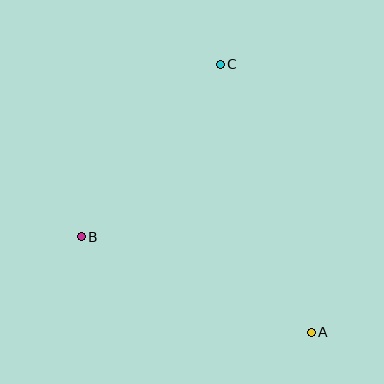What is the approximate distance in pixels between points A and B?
The distance between A and B is approximately 249 pixels.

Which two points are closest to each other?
Points B and C are closest to each other.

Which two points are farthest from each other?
Points A and C are farthest from each other.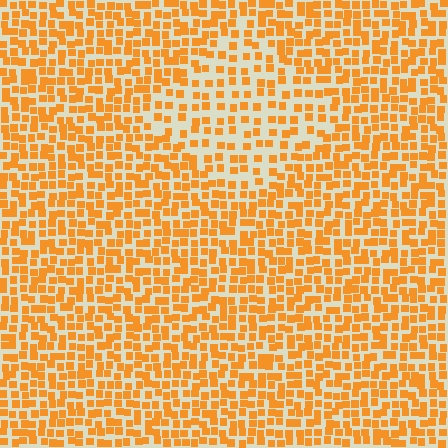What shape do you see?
I see a diamond.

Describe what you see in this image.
The image contains small orange elements arranged at two different densities. A diamond-shaped region is visible where the elements are less densely packed than the surrounding area.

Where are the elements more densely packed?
The elements are more densely packed outside the diamond boundary.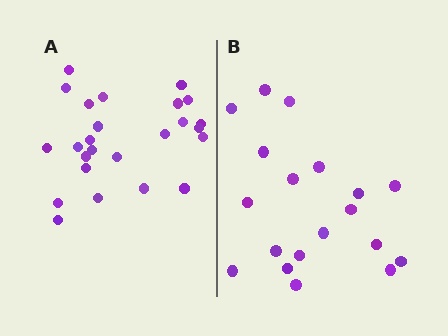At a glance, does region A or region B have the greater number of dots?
Region A (the left region) has more dots.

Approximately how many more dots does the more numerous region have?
Region A has about 6 more dots than region B.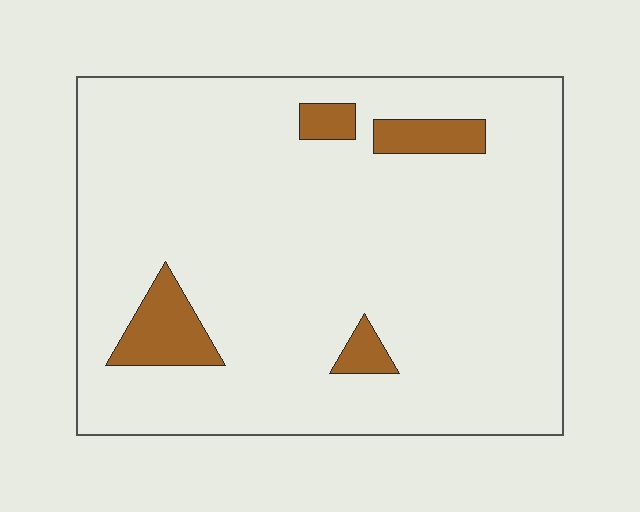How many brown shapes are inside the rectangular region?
4.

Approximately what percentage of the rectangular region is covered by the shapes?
Approximately 10%.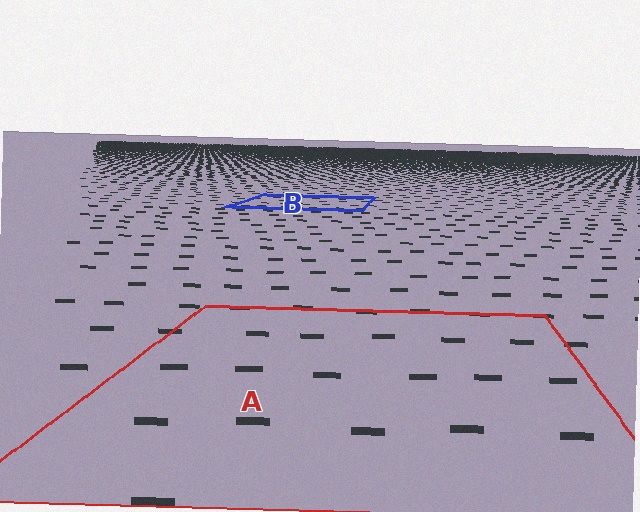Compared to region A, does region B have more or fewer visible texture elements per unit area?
Region B has more texture elements per unit area — they are packed more densely because it is farther away.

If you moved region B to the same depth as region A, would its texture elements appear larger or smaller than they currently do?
They would appear larger. At a closer depth, the same texture elements are projected at a bigger on-screen size.